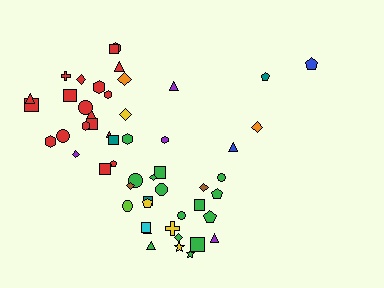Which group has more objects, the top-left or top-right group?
The top-left group.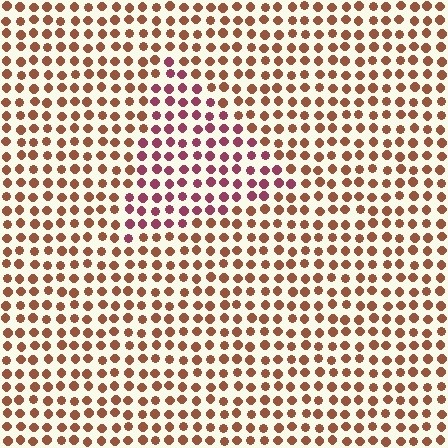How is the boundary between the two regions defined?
The boundary is defined purely by a slight shift in hue (about 40 degrees). Spacing, size, and orientation are identical on both sides.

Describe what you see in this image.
The image is filled with small brown elements in a uniform arrangement. A triangle-shaped region is visible where the elements are tinted to a slightly different hue, forming a subtle color boundary.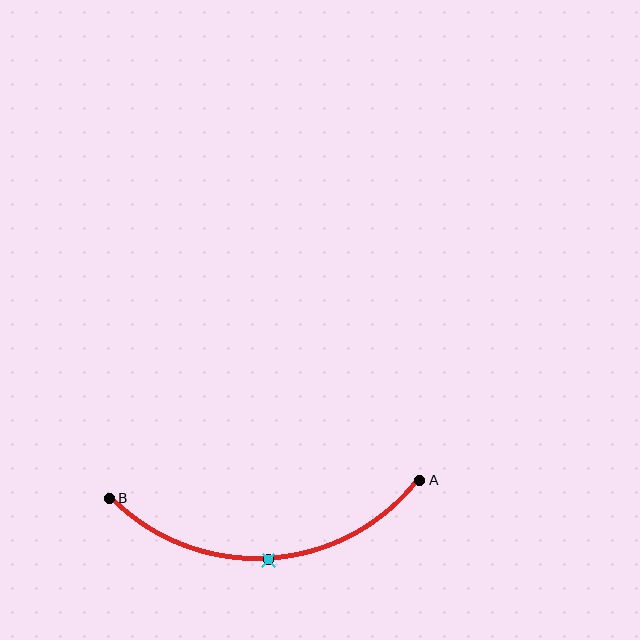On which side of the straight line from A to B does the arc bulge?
The arc bulges below the straight line connecting A and B.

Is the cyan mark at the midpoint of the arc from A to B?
Yes. The cyan mark lies on the arc at equal arc-length from both A and B — it is the arc midpoint.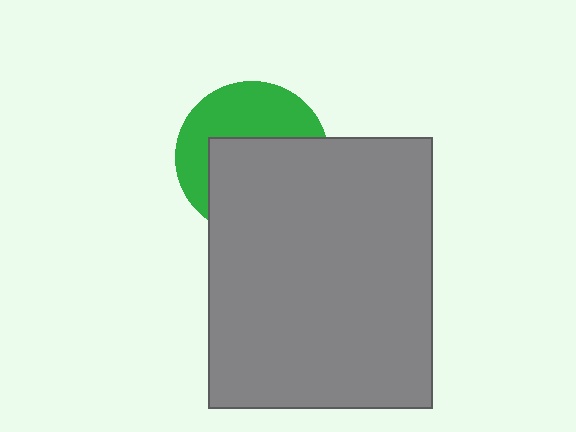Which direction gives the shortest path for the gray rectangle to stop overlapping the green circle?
Moving down gives the shortest separation.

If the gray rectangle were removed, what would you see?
You would see the complete green circle.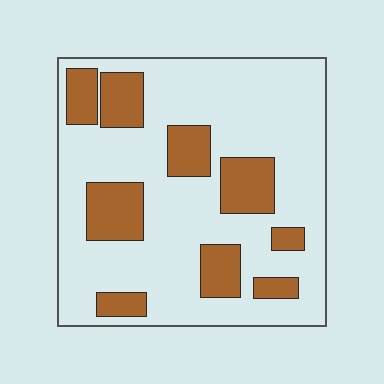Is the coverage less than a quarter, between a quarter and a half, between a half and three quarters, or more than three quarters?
Between a quarter and a half.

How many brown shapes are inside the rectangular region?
9.